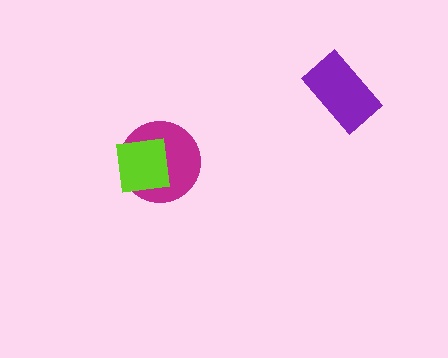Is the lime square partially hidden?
No, no other shape covers it.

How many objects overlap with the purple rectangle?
0 objects overlap with the purple rectangle.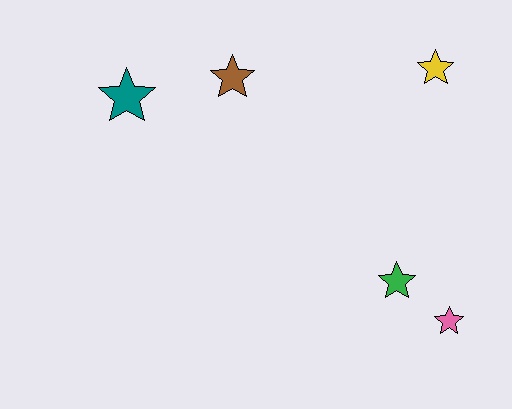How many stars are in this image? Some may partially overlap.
There are 5 stars.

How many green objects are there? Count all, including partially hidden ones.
There is 1 green object.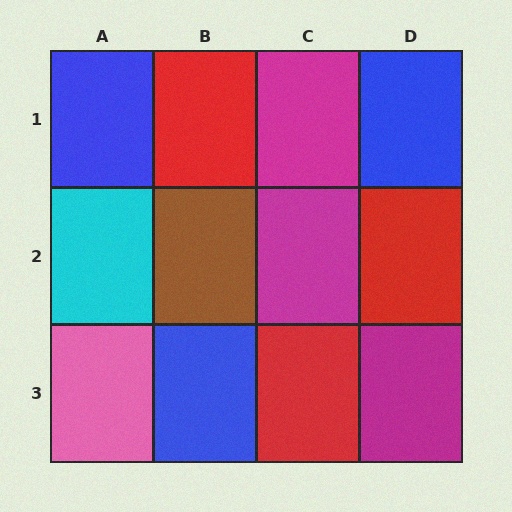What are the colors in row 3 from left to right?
Pink, blue, red, magenta.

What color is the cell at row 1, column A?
Blue.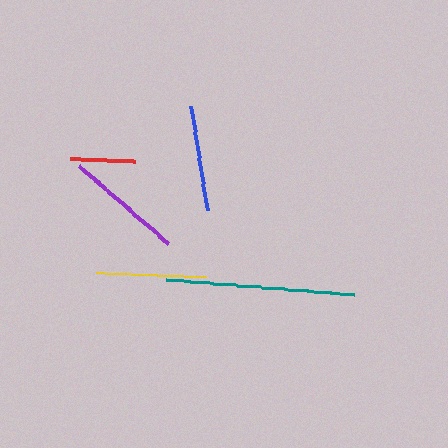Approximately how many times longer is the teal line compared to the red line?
The teal line is approximately 2.9 times the length of the red line.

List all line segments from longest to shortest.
From longest to shortest: teal, purple, yellow, blue, red.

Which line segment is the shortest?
The red line is the shortest at approximately 65 pixels.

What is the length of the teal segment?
The teal segment is approximately 189 pixels long.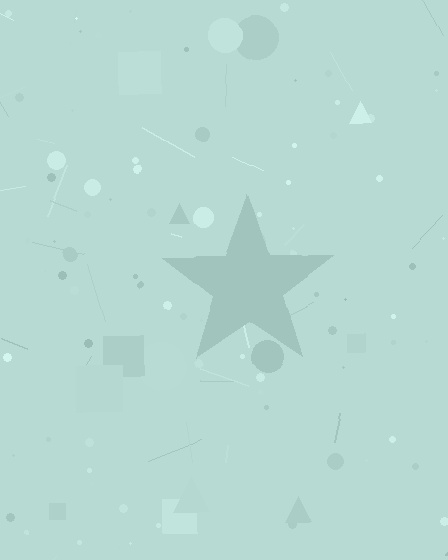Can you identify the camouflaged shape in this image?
The camouflaged shape is a star.